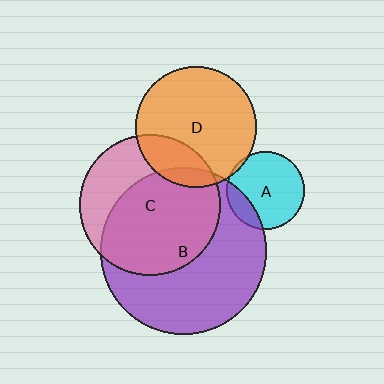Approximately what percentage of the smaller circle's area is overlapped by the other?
Approximately 65%.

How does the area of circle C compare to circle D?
Approximately 1.4 times.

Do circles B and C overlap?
Yes.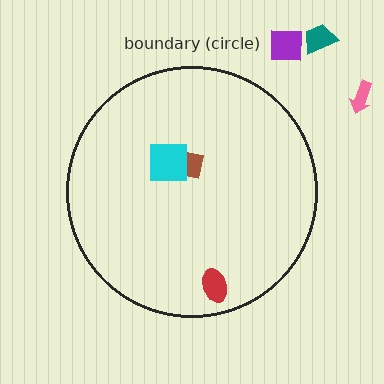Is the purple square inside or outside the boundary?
Outside.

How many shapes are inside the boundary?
3 inside, 3 outside.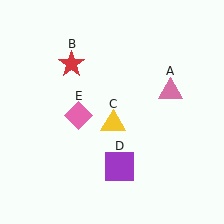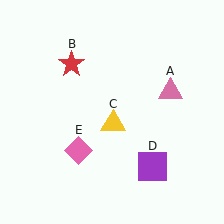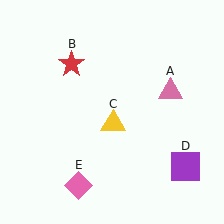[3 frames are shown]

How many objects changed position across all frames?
2 objects changed position: purple square (object D), pink diamond (object E).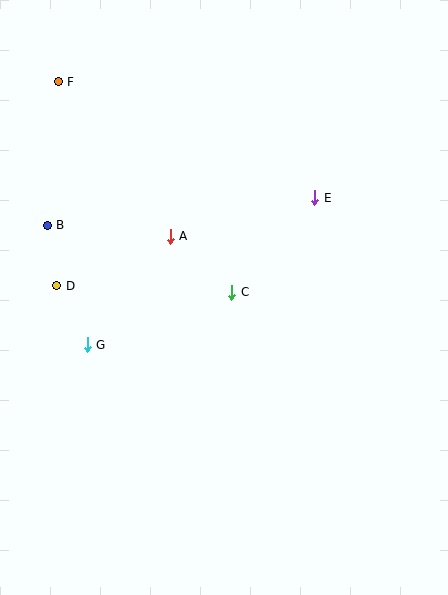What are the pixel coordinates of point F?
Point F is at (58, 82).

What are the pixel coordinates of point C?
Point C is at (232, 292).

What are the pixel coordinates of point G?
Point G is at (87, 345).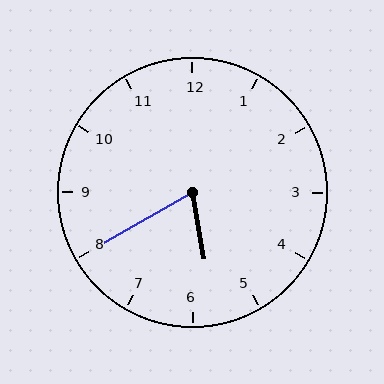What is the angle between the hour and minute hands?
Approximately 70 degrees.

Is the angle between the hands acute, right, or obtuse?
It is acute.